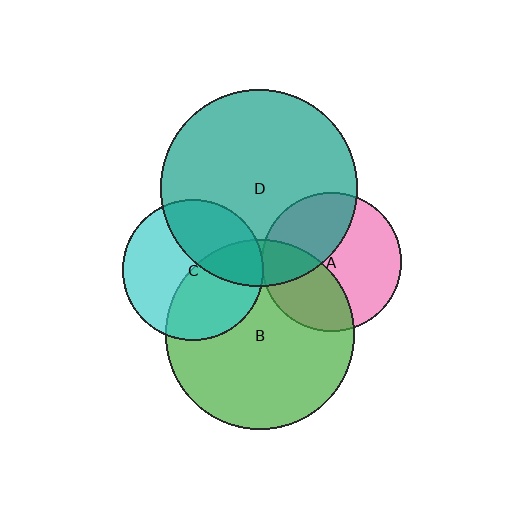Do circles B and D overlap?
Yes.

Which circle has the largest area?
Circle D (teal).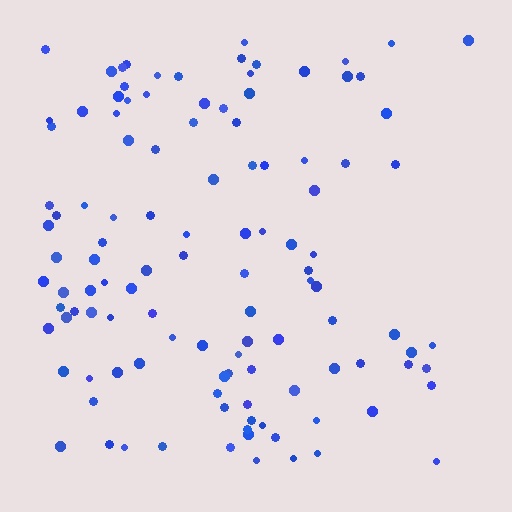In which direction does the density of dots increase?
From right to left, with the left side densest.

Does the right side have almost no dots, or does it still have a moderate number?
Still a moderate number, just noticeably fewer than the left.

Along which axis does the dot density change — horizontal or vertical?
Horizontal.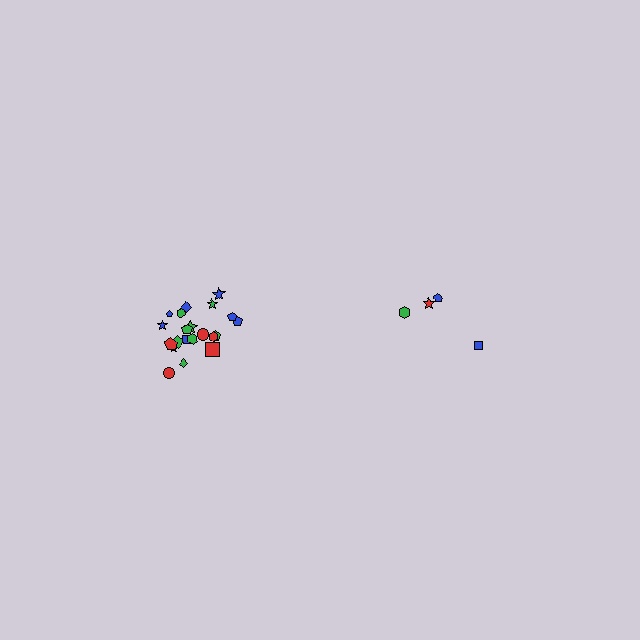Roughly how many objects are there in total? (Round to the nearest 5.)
Roughly 25 objects in total.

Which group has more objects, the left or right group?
The left group.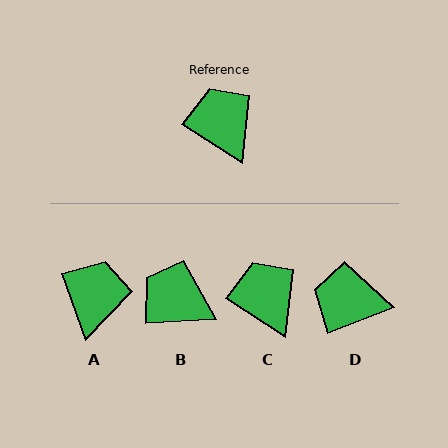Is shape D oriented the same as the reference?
No, it is off by about 53 degrees.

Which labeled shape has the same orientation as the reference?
C.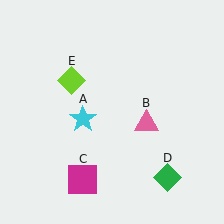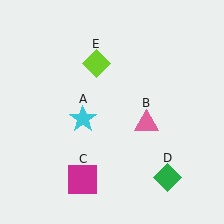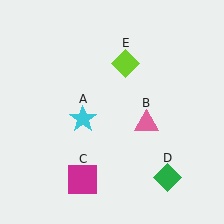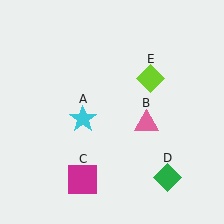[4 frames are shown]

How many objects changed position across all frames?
1 object changed position: lime diamond (object E).